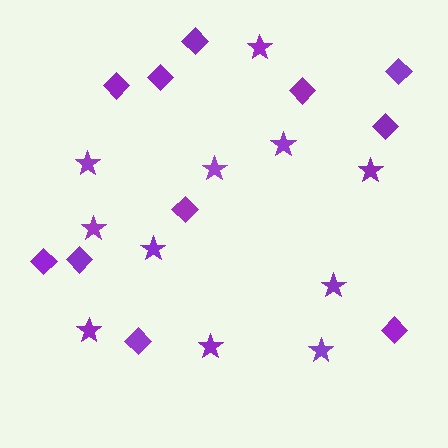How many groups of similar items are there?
There are 2 groups: one group of stars (11) and one group of diamonds (11).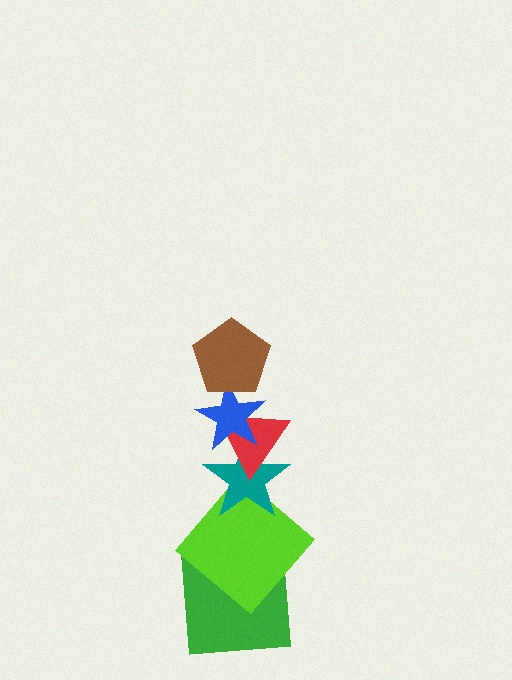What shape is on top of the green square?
The lime diamond is on top of the green square.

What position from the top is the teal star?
The teal star is 4th from the top.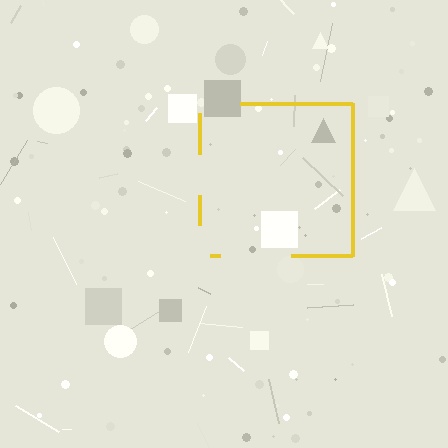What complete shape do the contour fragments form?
The contour fragments form a square.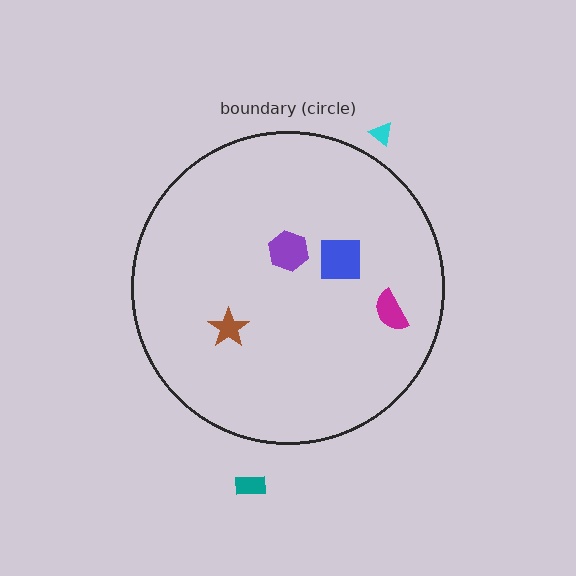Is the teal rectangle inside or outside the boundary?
Outside.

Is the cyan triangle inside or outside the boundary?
Outside.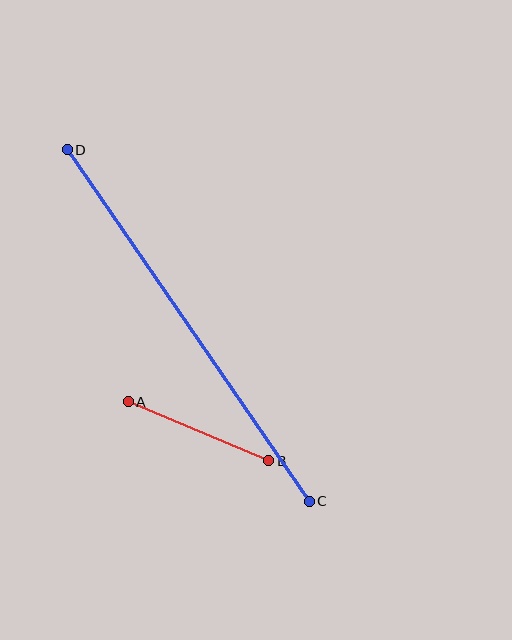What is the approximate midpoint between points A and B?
The midpoint is at approximately (199, 431) pixels.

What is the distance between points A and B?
The distance is approximately 152 pixels.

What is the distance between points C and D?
The distance is approximately 426 pixels.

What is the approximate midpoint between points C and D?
The midpoint is at approximately (188, 325) pixels.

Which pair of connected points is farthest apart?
Points C and D are farthest apart.